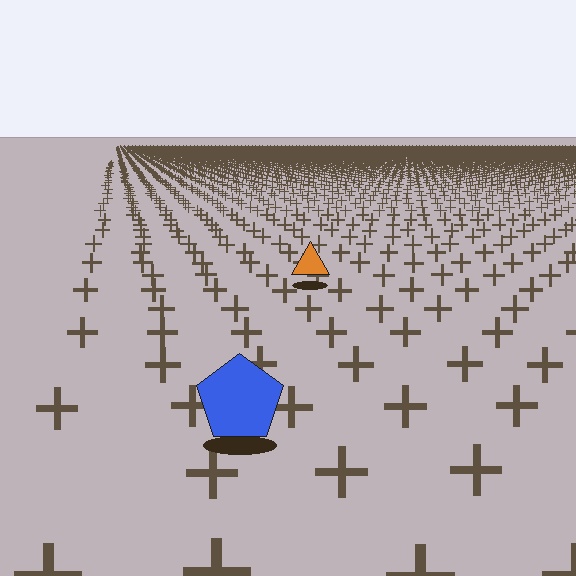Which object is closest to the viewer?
The blue pentagon is closest. The texture marks near it are larger and more spread out.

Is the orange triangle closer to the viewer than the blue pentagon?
No. The blue pentagon is closer — you can tell from the texture gradient: the ground texture is coarser near it.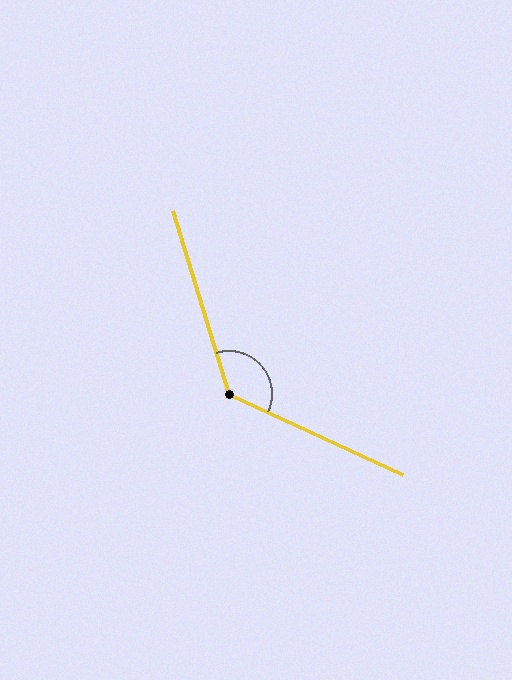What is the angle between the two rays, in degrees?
Approximately 132 degrees.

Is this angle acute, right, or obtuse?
It is obtuse.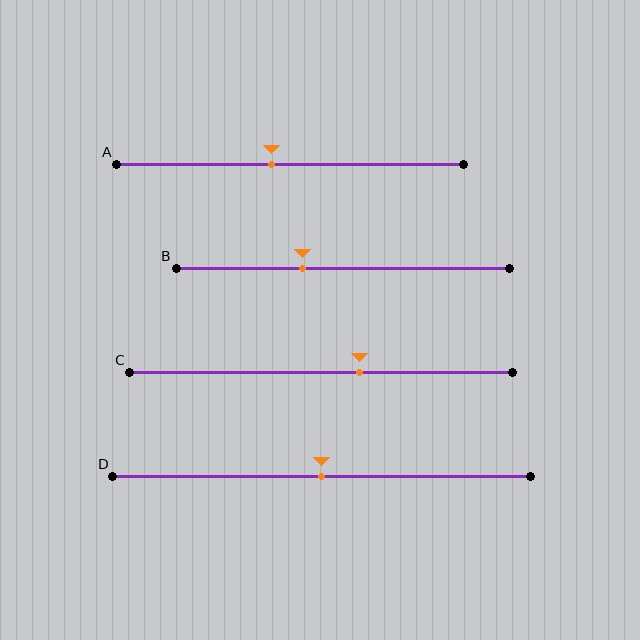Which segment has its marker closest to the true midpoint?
Segment D has its marker closest to the true midpoint.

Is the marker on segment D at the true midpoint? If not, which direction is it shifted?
Yes, the marker on segment D is at the true midpoint.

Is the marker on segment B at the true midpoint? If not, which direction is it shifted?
No, the marker on segment B is shifted to the left by about 12% of the segment length.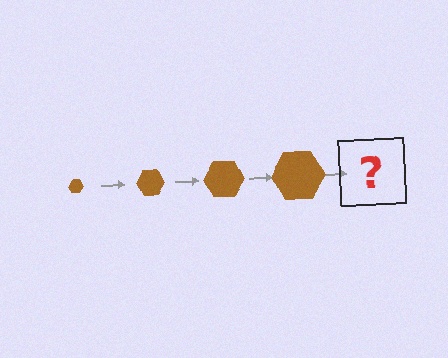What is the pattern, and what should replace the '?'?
The pattern is that the hexagon gets progressively larger each step. The '?' should be a brown hexagon, larger than the previous one.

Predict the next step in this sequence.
The next step is a brown hexagon, larger than the previous one.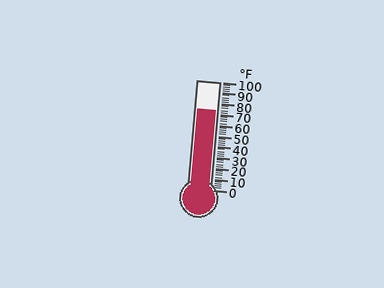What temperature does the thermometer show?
The thermometer shows approximately 74°F.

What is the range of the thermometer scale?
The thermometer scale ranges from 0°F to 100°F.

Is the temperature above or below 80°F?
The temperature is below 80°F.